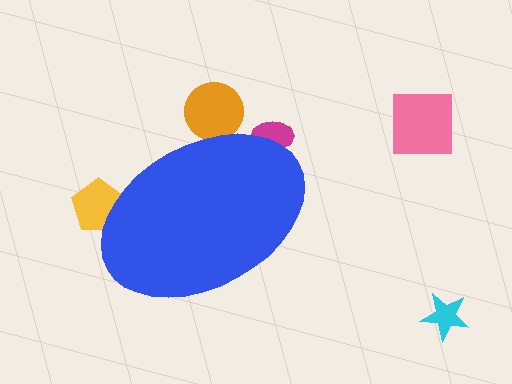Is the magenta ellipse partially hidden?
Yes, the magenta ellipse is partially hidden behind the blue ellipse.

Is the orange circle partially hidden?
Yes, the orange circle is partially hidden behind the blue ellipse.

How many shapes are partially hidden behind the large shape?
3 shapes are partially hidden.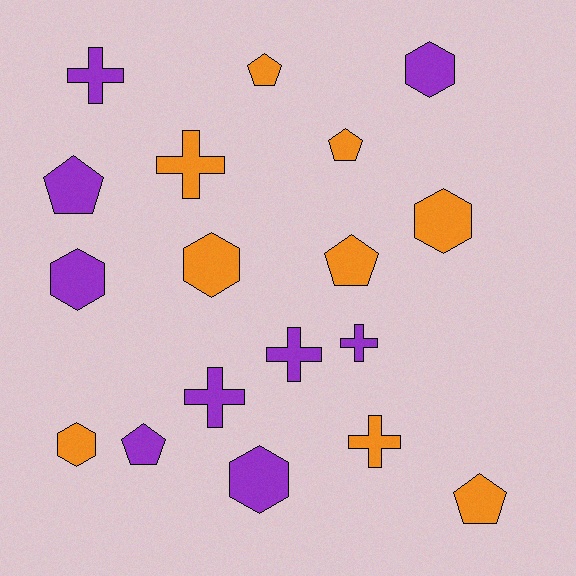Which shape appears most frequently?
Cross, with 6 objects.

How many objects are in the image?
There are 18 objects.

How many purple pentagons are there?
There are 2 purple pentagons.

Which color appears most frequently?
Purple, with 9 objects.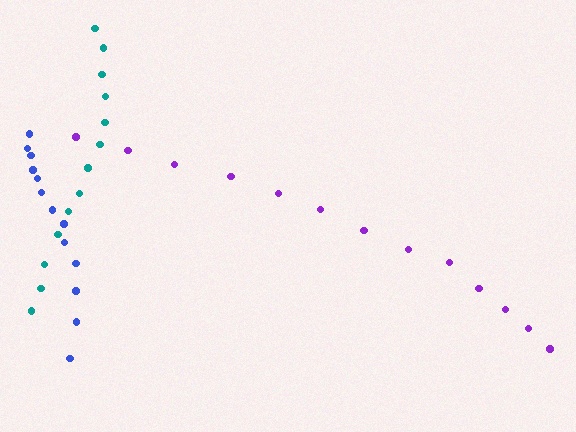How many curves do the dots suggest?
There are 3 distinct paths.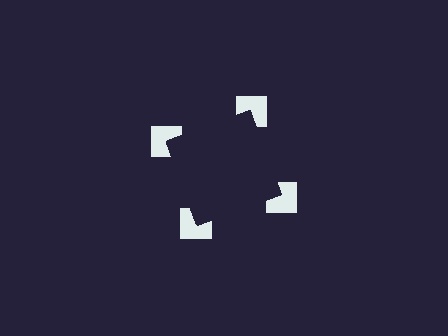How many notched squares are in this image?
There are 4 — one at each vertex of the illusory square.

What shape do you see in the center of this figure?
An illusory square — its edges are inferred from the aligned wedge cuts in the notched squares, not physically drawn.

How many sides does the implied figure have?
4 sides.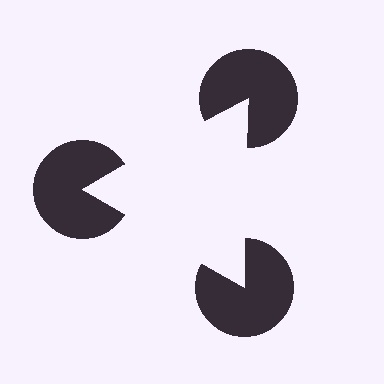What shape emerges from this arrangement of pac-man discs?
An illusory triangle — its edges are inferred from the aligned wedge cuts in the pac-man discs, not physically drawn.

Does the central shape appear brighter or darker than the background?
It typically appears slightly brighter than the background, even though no actual brightness change is drawn.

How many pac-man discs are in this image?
There are 3 — one at each vertex of the illusory triangle.